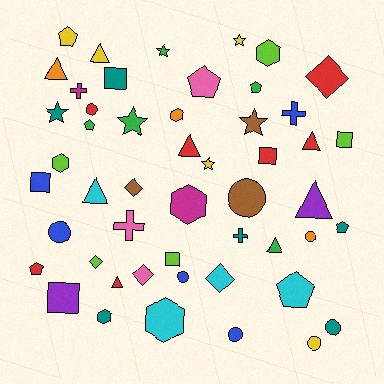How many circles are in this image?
There are 8 circles.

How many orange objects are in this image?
There are 3 orange objects.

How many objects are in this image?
There are 50 objects.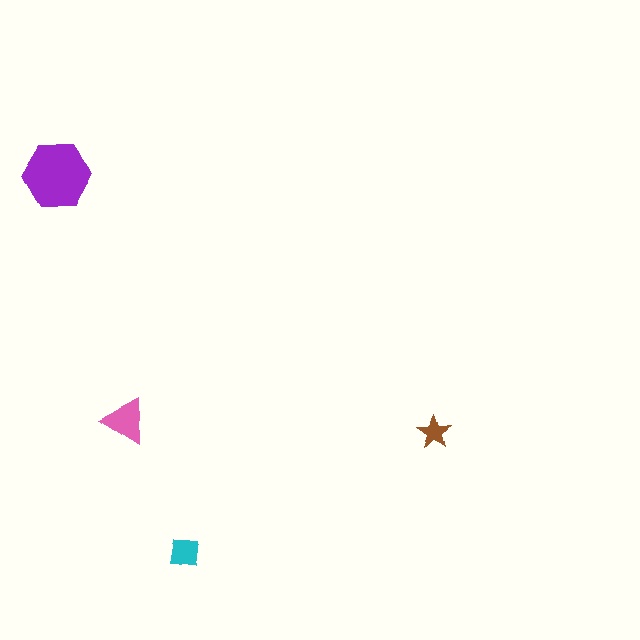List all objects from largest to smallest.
The purple hexagon, the pink triangle, the cyan square, the brown star.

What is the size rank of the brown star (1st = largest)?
4th.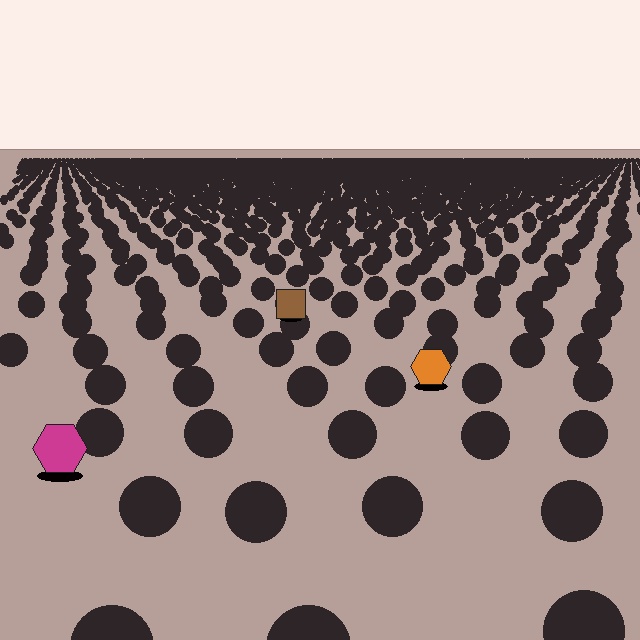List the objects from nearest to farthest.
From nearest to farthest: the magenta hexagon, the orange hexagon, the brown square.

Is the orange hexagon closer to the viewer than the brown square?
Yes. The orange hexagon is closer — you can tell from the texture gradient: the ground texture is coarser near it.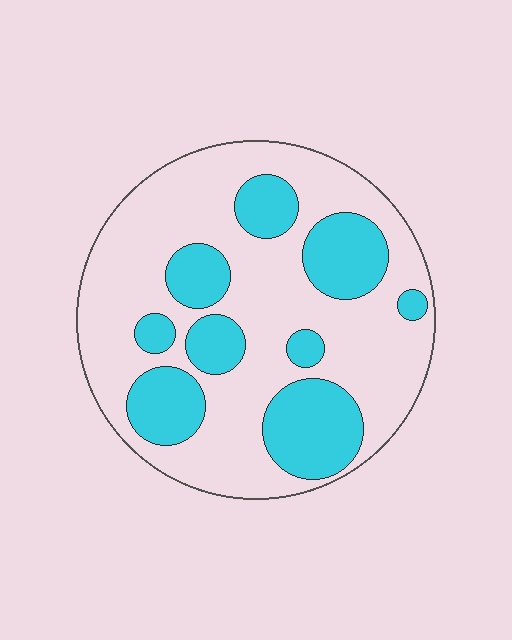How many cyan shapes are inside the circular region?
9.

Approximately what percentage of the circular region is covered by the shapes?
Approximately 30%.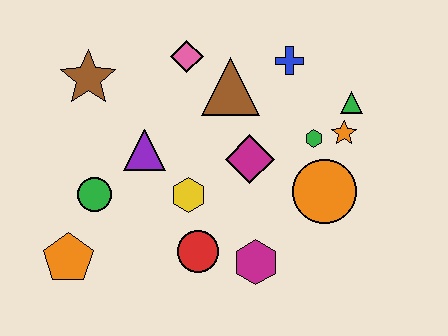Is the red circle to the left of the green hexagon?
Yes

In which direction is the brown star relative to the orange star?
The brown star is to the left of the orange star.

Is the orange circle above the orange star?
No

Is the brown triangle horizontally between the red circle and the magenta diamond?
Yes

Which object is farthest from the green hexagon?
The orange pentagon is farthest from the green hexagon.